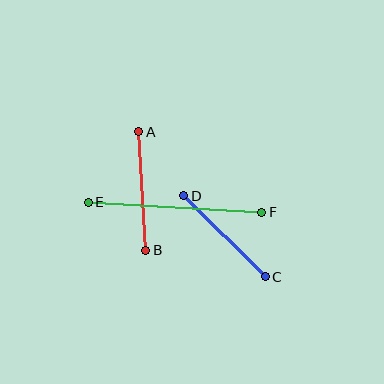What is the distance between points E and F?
The distance is approximately 174 pixels.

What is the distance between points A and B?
The distance is approximately 119 pixels.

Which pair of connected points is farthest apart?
Points E and F are farthest apart.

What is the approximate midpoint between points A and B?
The midpoint is at approximately (142, 191) pixels.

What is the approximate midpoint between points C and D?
The midpoint is at approximately (224, 236) pixels.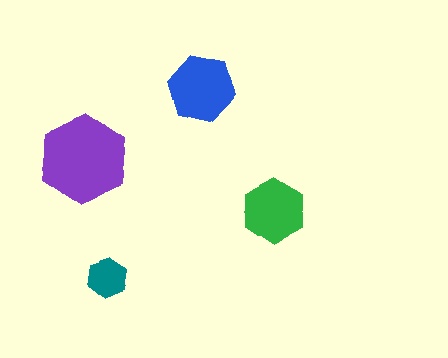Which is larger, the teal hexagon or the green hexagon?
The green one.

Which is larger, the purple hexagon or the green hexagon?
The purple one.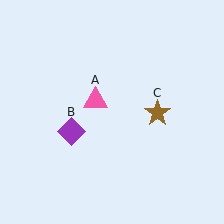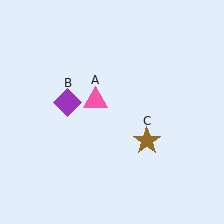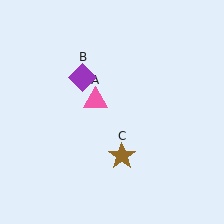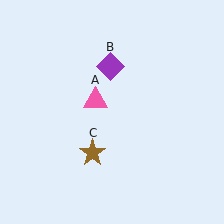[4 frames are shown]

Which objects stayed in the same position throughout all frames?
Pink triangle (object A) remained stationary.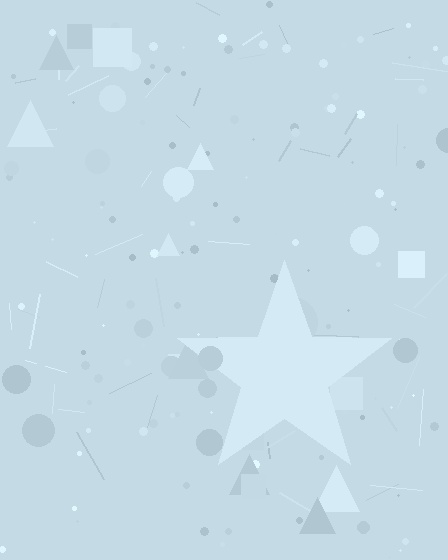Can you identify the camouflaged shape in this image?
The camouflaged shape is a star.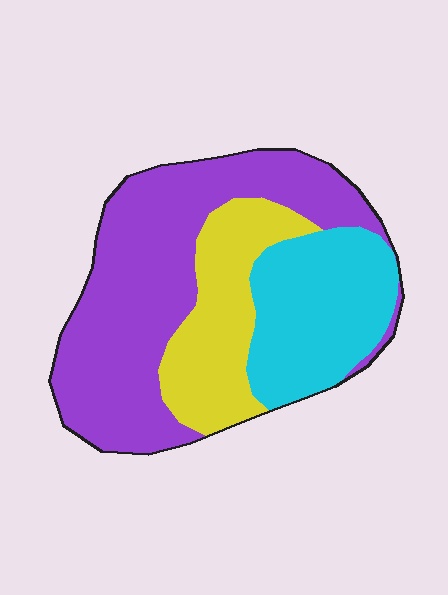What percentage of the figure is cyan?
Cyan takes up about one quarter (1/4) of the figure.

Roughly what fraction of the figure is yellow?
Yellow takes up less than a quarter of the figure.